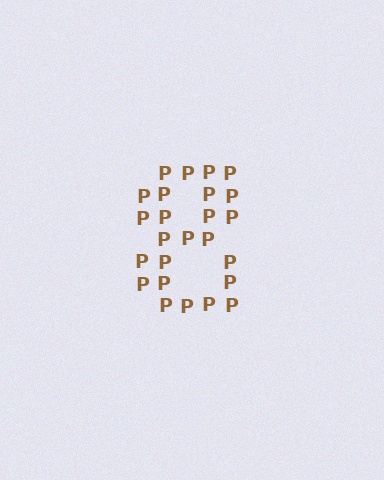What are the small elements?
The small elements are letter P's.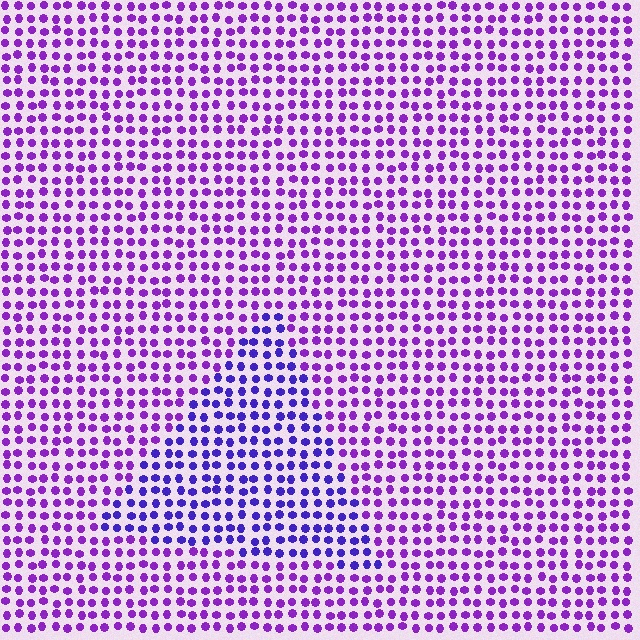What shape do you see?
I see a triangle.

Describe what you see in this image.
The image is filled with small purple elements in a uniform arrangement. A triangle-shaped region is visible where the elements are tinted to a slightly different hue, forming a subtle color boundary.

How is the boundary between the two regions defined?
The boundary is defined purely by a slight shift in hue (about 30 degrees). Spacing, size, and orientation are identical on both sides.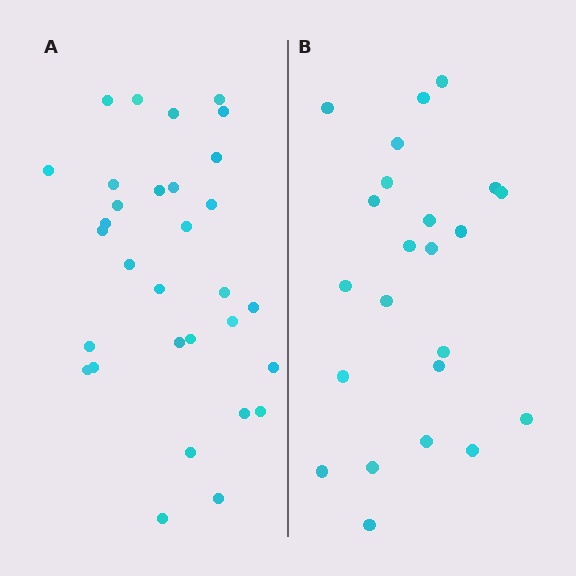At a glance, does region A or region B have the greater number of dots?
Region A (the left region) has more dots.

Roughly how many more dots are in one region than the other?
Region A has roughly 8 or so more dots than region B.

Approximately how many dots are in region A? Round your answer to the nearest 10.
About 30 dots. (The exact count is 31, which rounds to 30.)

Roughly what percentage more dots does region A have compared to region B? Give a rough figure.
About 35% more.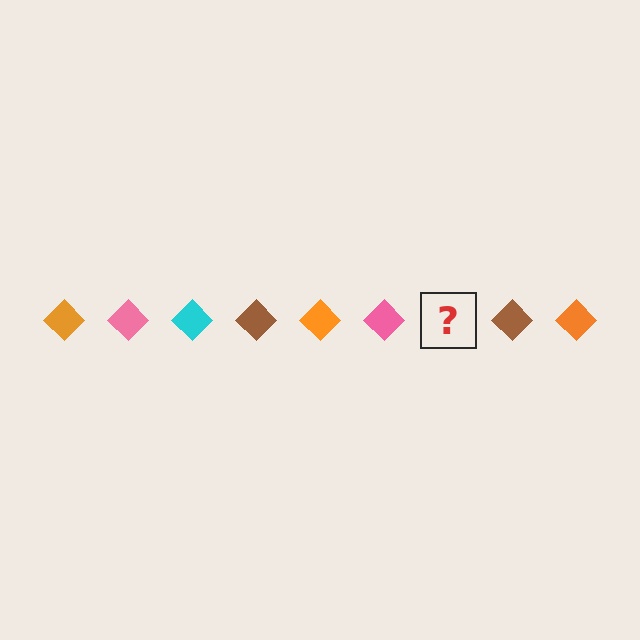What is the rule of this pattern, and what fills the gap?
The rule is that the pattern cycles through orange, pink, cyan, brown diamonds. The gap should be filled with a cyan diamond.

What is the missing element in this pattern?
The missing element is a cyan diamond.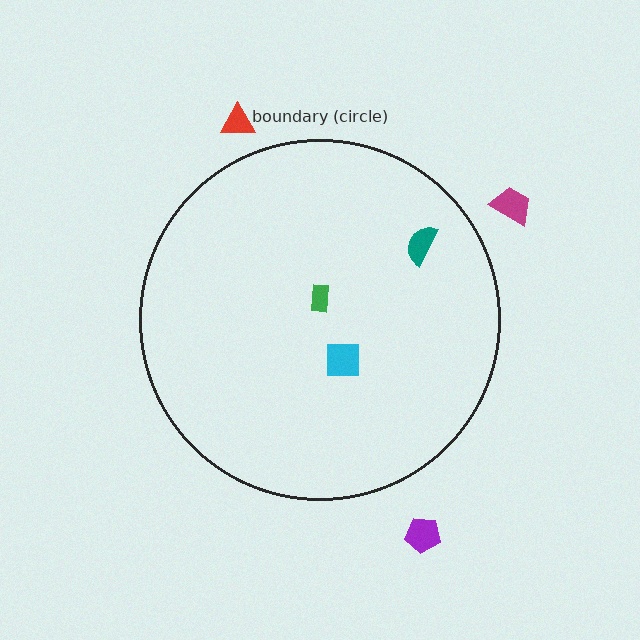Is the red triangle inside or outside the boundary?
Outside.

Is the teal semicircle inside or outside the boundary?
Inside.